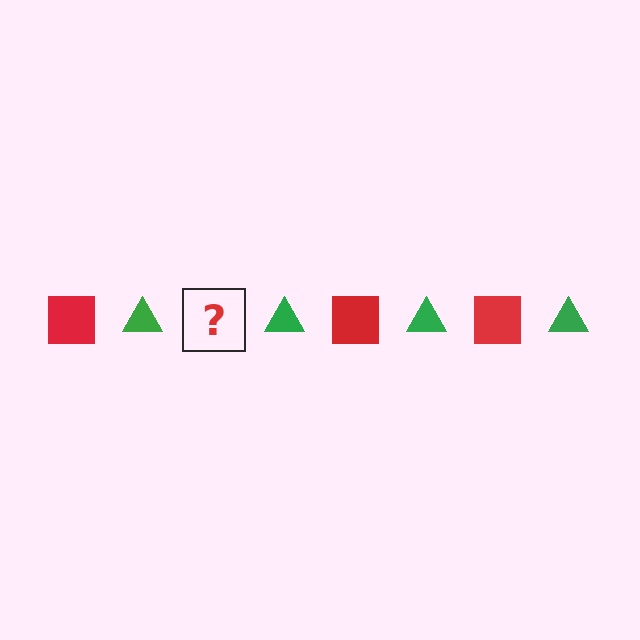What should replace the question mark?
The question mark should be replaced with a red square.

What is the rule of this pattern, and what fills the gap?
The rule is that the pattern alternates between red square and green triangle. The gap should be filled with a red square.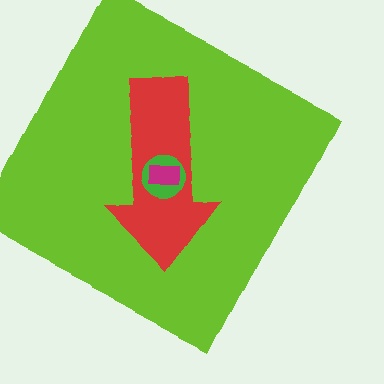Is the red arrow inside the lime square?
Yes.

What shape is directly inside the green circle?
The magenta rectangle.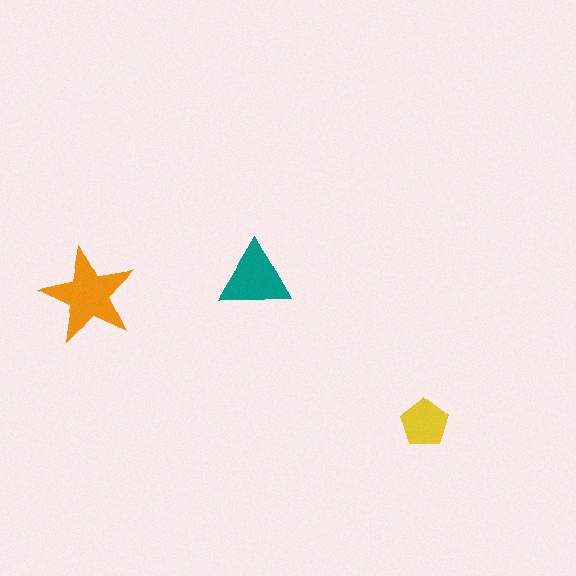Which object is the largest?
The orange star.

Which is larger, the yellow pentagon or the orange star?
The orange star.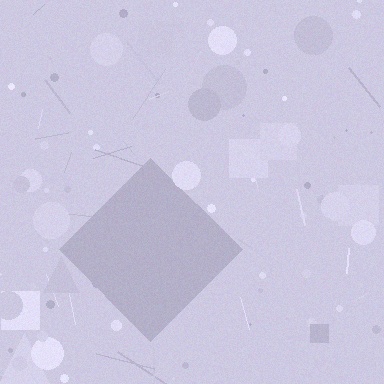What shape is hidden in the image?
A diamond is hidden in the image.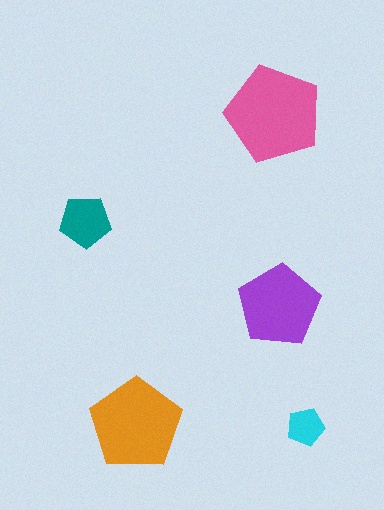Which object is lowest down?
The cyan pentagon is bottommost.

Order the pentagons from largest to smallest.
the pink one, the orange one, the purple one, the teal one, the cyan one.